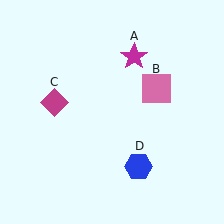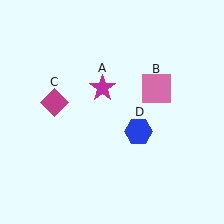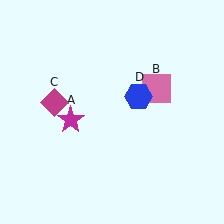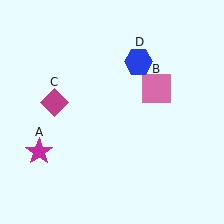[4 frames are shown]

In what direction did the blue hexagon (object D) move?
The blue hexagon (object D) moved up.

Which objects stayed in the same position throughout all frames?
Pink square (object B) and magenta diamond (object C) remained stationary.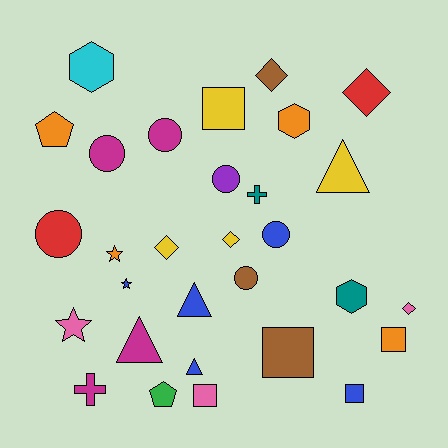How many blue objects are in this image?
There are 5 blue objects.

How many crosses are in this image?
There are 2 crosses.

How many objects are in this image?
There are 30 objects.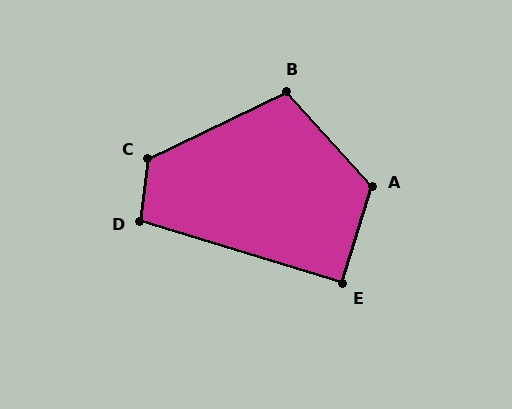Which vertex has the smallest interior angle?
E, at approximately 90 degrees.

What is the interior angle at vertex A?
Approximately 121 degrees (obtuse).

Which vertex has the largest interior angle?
C, at approximately 123 degrees.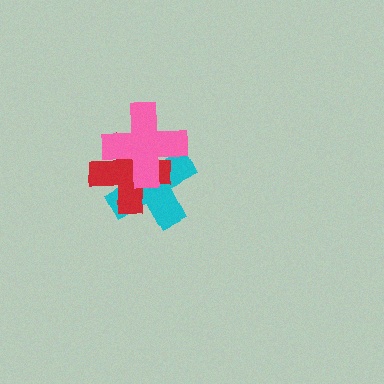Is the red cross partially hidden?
Yes, it is partially covered by another shape.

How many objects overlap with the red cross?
2 objects overlap with the red cross.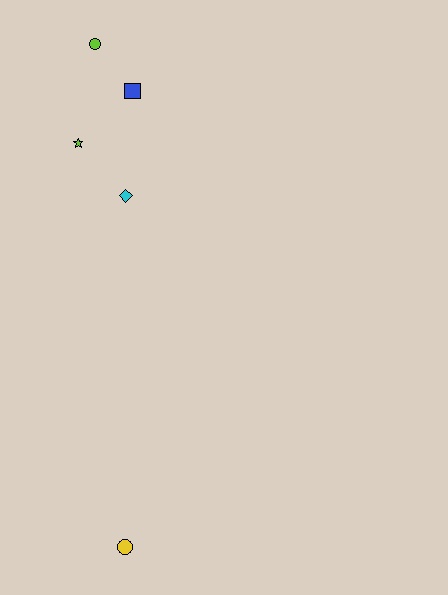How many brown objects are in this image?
There are no brown objects.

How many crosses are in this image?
There are no crosses.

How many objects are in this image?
There are 5 objects.